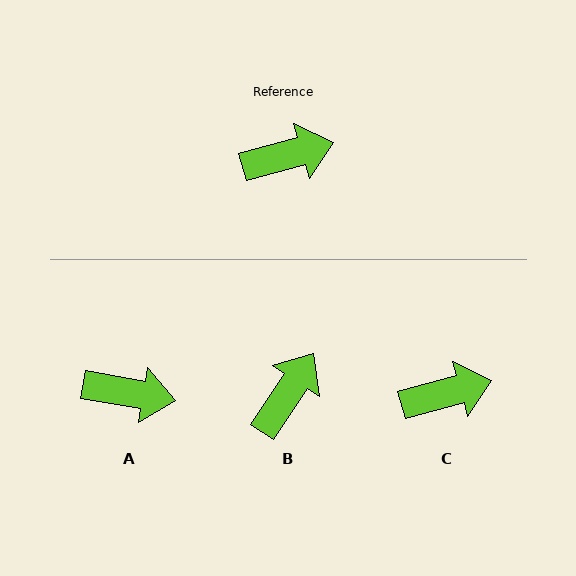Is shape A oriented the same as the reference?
No, it is off by about 25 degrees.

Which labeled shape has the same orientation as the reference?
C.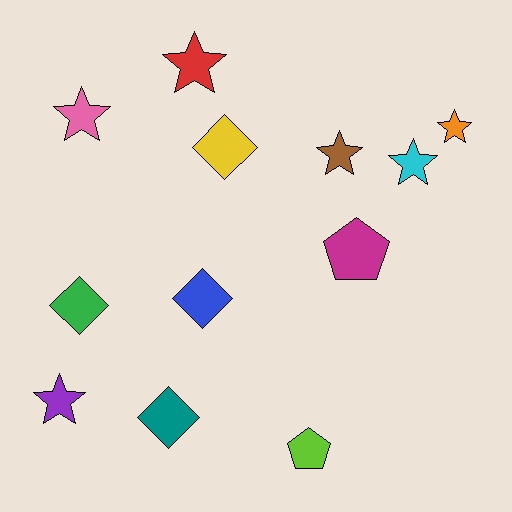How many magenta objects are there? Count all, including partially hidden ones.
There is 1 magenta object.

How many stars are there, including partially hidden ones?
There are 6 stars.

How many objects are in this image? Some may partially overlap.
There are 12 objects.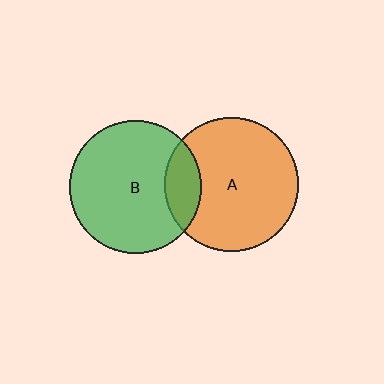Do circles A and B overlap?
Yes.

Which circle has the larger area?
Circle A (orange).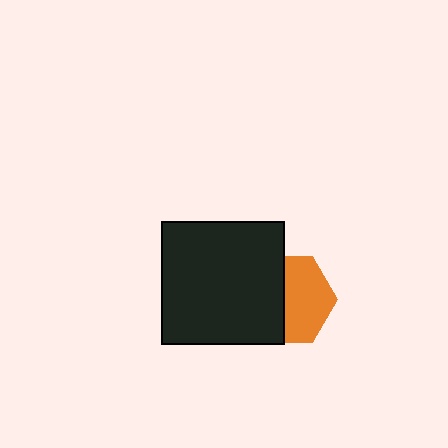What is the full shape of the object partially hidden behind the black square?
The partially hidden object is an orange hexagon.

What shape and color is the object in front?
The object in front is a black square.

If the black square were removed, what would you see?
You would see the complete orange hexagon.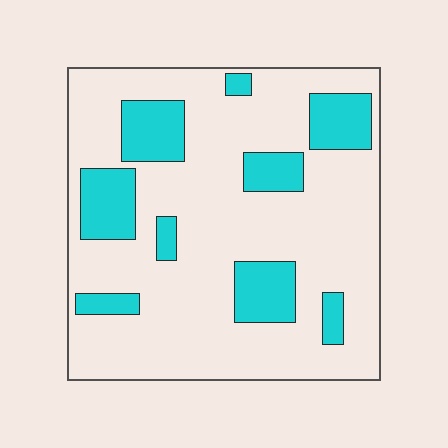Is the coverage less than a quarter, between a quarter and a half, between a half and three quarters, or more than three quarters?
Less than a quarter.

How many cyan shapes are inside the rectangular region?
9.